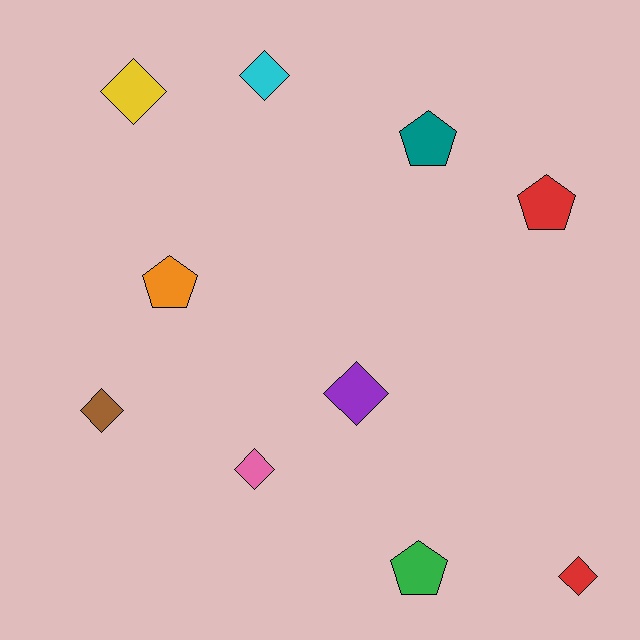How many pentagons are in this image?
There are 4 pentagons.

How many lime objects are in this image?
There are no lime objects.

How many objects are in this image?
There are 10 objects.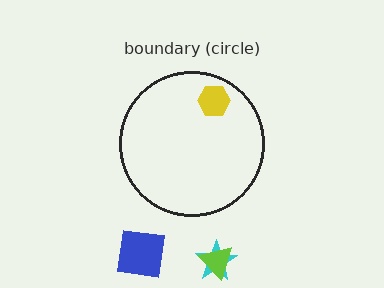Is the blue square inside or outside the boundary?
Outside.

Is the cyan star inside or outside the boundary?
Outside.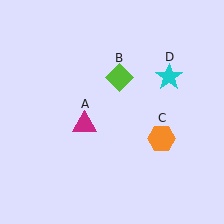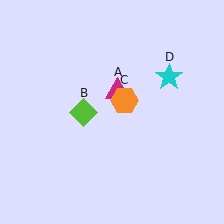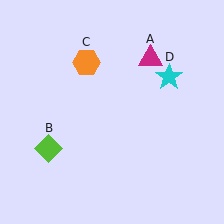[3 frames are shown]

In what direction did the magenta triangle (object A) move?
The magenta triangle (object A) moved up and to the right.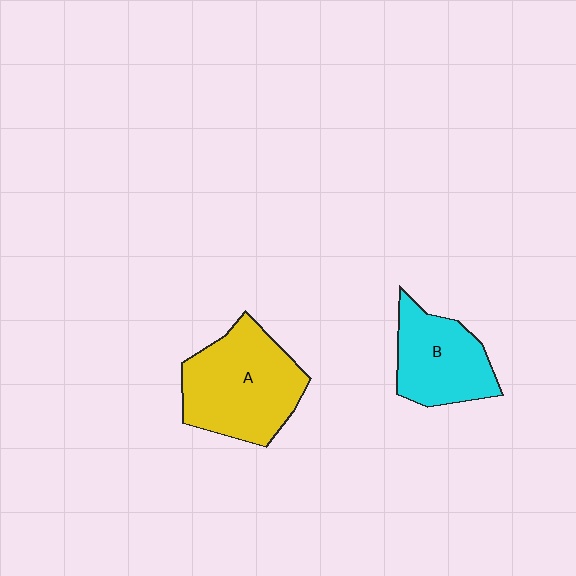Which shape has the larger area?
Shape A (yellow).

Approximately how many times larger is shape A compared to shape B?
Approximately 1.4 times.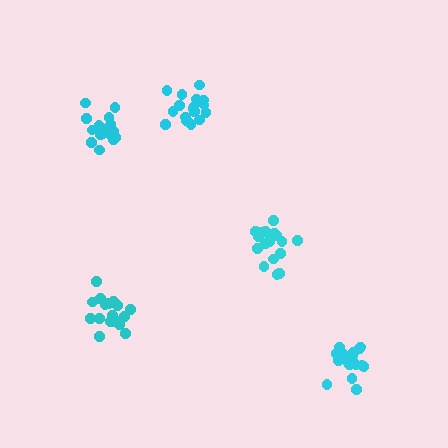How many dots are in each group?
Group 1: 19 dots, Group 2: 17 dots, Group 3: 18 dots, Group 4: 17 dots, Group 5: 17 dots (88 total).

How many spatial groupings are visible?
There are 5 spatial groupings.